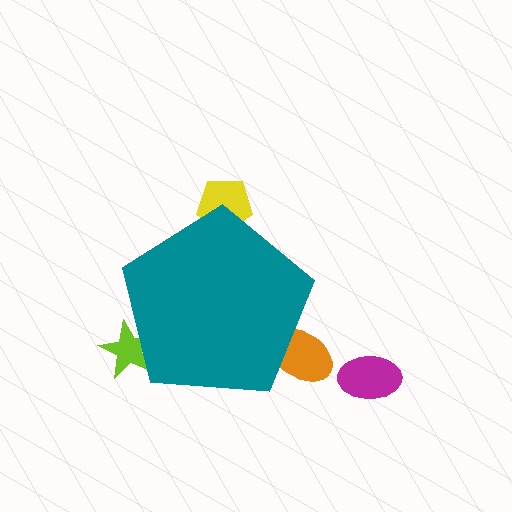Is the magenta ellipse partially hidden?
No, the magenta ellipse is fully visible.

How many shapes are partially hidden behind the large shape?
3 shapes are partially hidden.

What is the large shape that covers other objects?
A teal pentagon.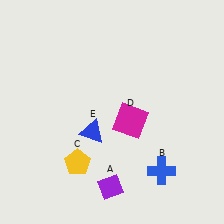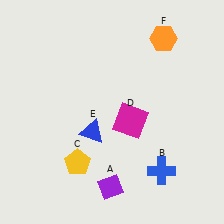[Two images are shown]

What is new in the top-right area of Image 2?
An orange hexagon (F) was added in the top-right area of Image 2.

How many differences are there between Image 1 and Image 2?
There is 1 difference between the two images.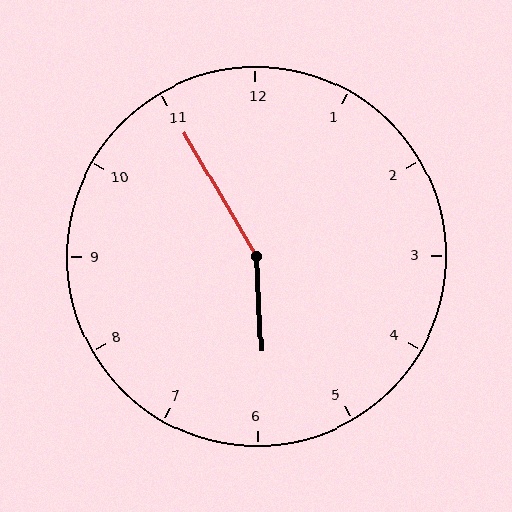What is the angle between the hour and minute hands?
Approximately 152 degrees.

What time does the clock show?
5:55.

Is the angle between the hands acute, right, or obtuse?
It is obtuse.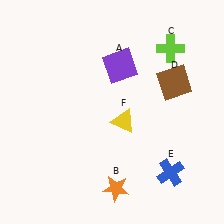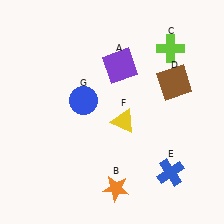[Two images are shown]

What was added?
A blue circle (G) was added in Image 2.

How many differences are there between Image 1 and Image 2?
There is 1 difference between the two images.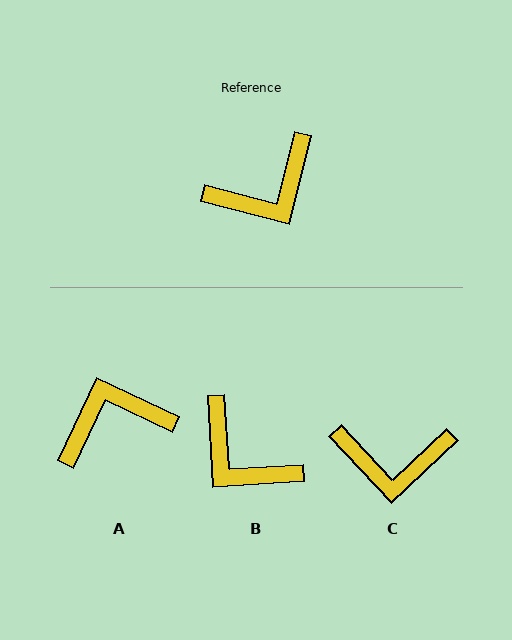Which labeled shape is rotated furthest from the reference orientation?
A, about 169 degrees away.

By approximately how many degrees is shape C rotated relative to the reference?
Approximately 32 degrees clockwise.